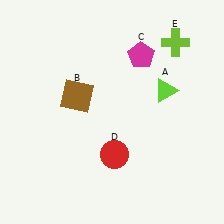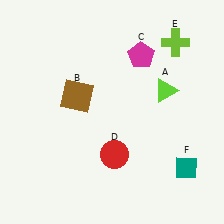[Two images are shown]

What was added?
A teal diamond (F) was added in Image 2.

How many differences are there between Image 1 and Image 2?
There is 1 difference between the two images.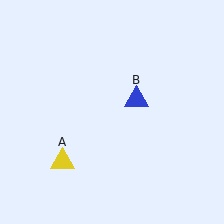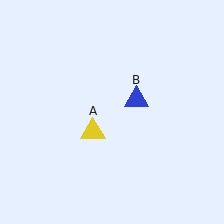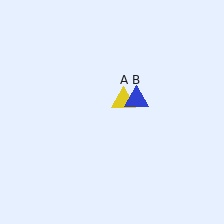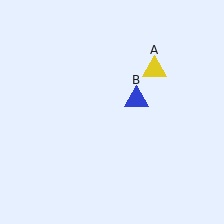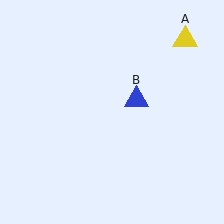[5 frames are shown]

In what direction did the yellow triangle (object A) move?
The yellow triangle (object A) moved up and to the right.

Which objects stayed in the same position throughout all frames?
Blue triangle (object B) remained stationary.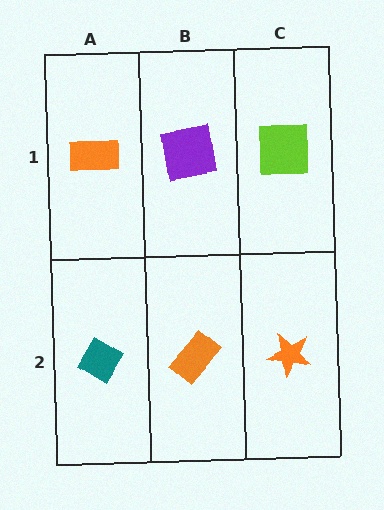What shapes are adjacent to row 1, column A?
A teal diamond (row 2, column A), a purple square (row 1, column B).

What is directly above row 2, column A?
An orange rectangle.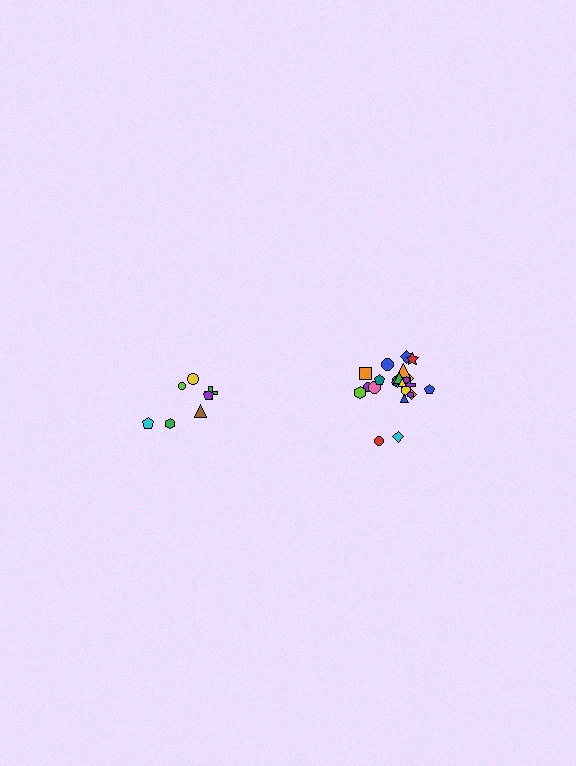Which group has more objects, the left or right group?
The right group.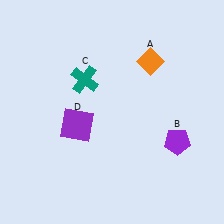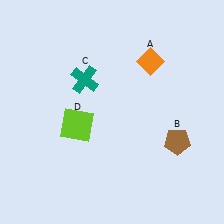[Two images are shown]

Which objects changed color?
B changed from purple to brown. D changed from purple to lime.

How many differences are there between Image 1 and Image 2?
There are 2 differences between the two images.